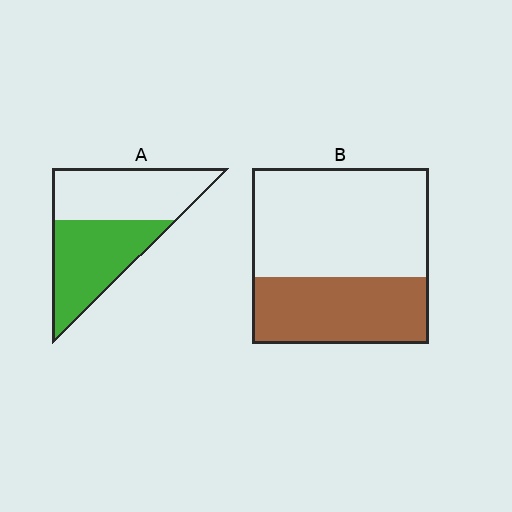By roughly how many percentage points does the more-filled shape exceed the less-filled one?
By roughly 10 percentage points (A over B).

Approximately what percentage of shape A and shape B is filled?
A is approximately 50% and B is approximately 40%.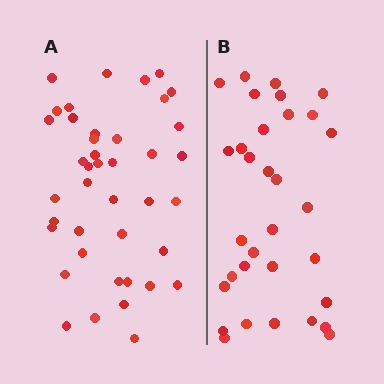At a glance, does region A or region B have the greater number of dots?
Region A (the left region) has more dots.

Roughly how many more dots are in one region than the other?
Region A has roughly 8 or so more dots than region B.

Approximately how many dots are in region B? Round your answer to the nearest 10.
About 30 dots. (The exact count is 32, which rounds to 30.)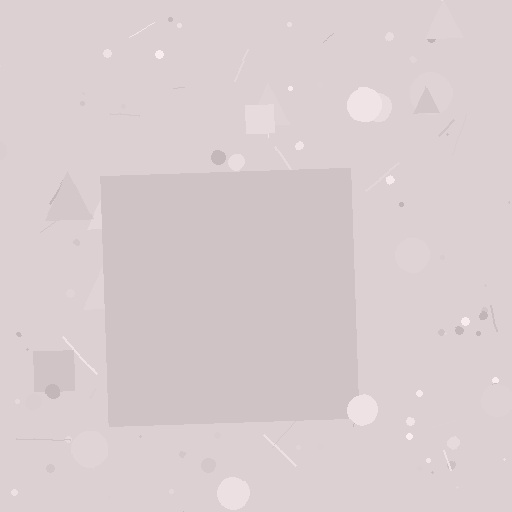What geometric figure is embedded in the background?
A square is embedded in the background.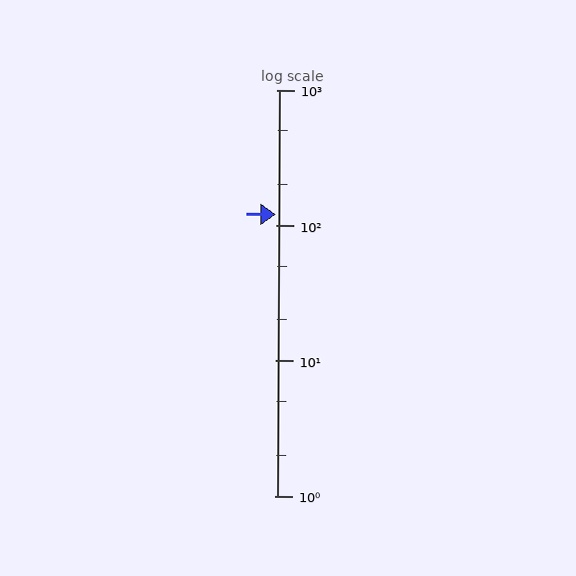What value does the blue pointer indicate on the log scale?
The pointer indicates approximately 120.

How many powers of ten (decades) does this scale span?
The scale spans 3 decades, from 1 to 1000.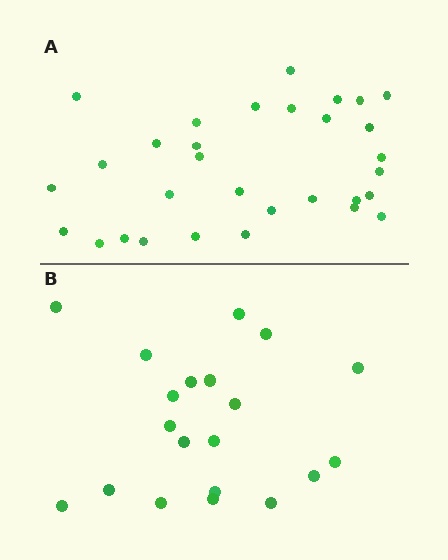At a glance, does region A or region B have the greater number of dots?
Region A (the top region) has more dots.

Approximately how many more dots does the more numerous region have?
Region A has roughly 12 or so more dots than region B.